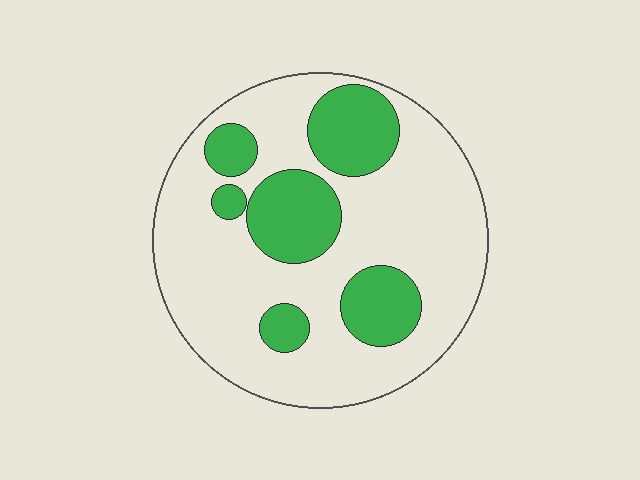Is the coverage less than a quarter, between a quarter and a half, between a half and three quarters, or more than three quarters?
Between a quarter and a half.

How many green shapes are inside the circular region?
6.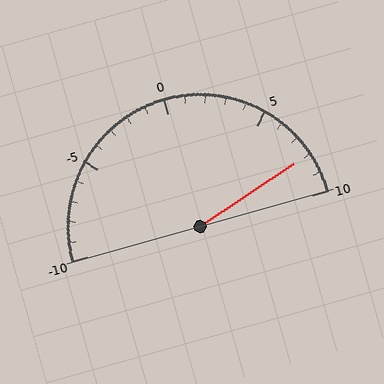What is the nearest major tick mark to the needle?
The nearest major tick mark is 10.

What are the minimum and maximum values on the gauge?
The gauge ranges from -10 to 10.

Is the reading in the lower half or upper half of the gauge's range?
The reading is in the upper half of the range (-10 to 10).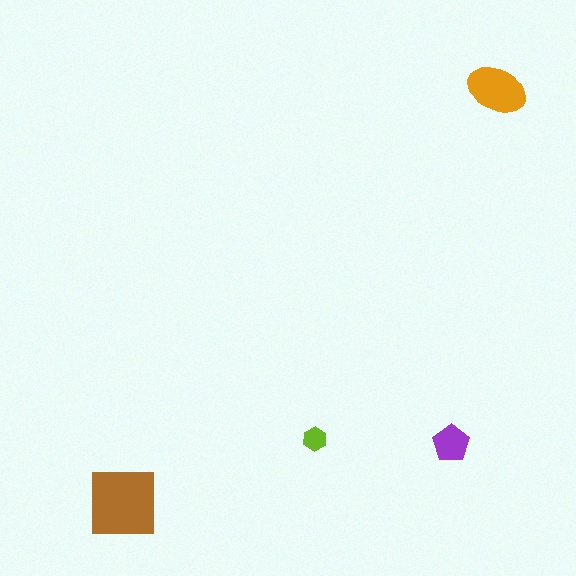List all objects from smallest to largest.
The lime hexagon, the purple pentagon, the orange ellipse, the brown square.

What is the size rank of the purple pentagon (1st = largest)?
3rd.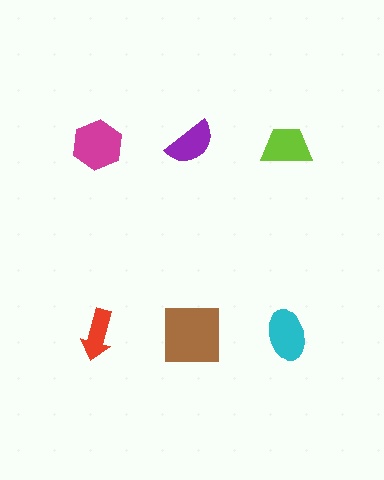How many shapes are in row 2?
3 shapes.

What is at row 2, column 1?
A red arrow.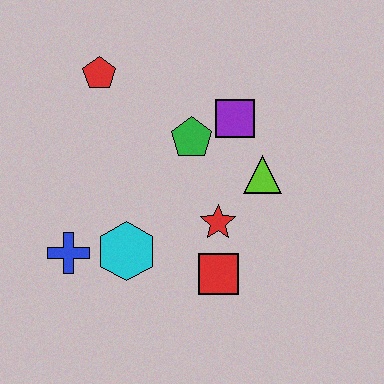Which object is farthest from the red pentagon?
The red square is farthest from the red pentagon.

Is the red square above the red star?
No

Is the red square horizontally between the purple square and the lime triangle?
No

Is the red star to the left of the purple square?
Yes